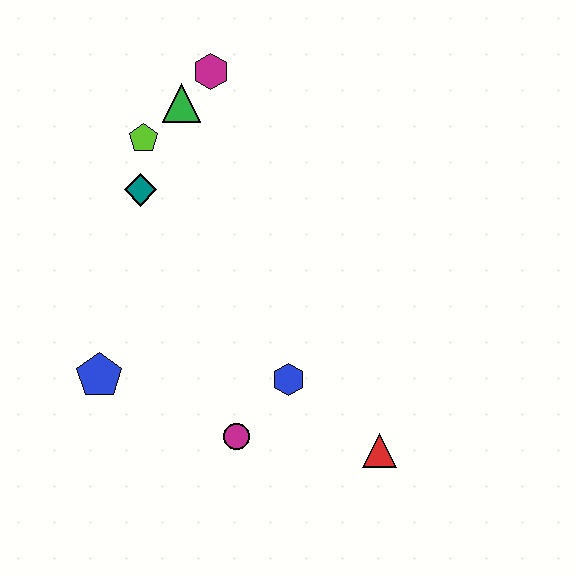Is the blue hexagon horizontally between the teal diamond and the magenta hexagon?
No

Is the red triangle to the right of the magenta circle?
Yes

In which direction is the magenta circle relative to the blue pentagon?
The magenta circle is to the right of the blue pentagon.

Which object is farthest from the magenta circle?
The magenta hexagon is farthest from the magenta circle.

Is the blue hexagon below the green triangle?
Yes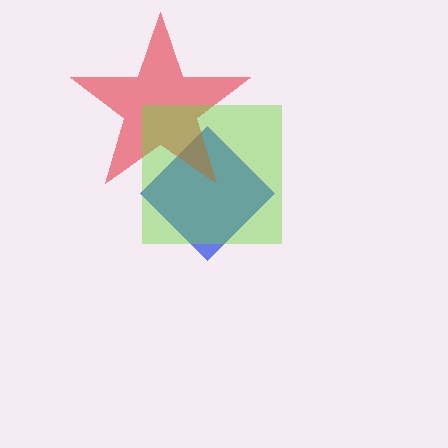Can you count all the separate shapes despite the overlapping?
Yes, there are 3 separate shapes.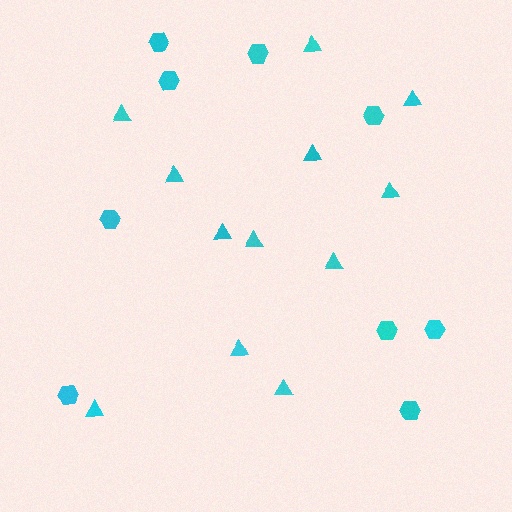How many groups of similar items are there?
There are 2 groups: one group of hexagons (9) and one group of triangles (12).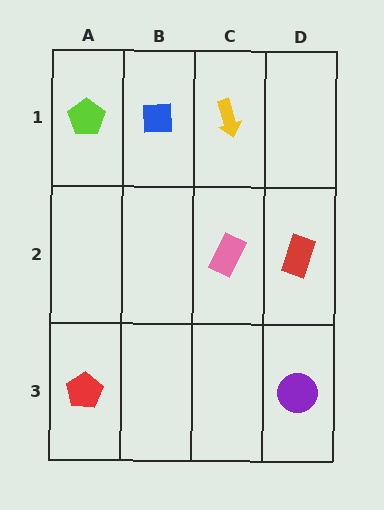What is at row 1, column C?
A yellow arrow.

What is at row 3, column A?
A red pentagon.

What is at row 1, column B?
A blue square.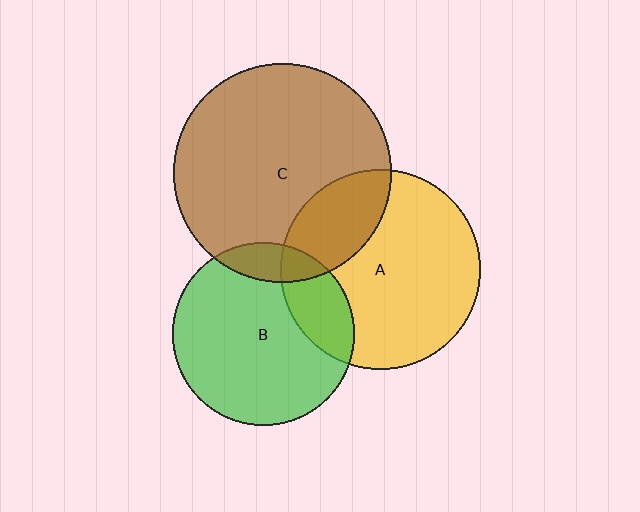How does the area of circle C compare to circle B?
Approximately 1.4 times.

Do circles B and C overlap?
Yes.